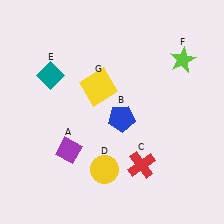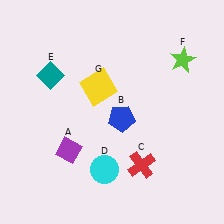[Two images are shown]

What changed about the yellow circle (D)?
In Image 1, D is yellow. In Image 2, it changed to cyan.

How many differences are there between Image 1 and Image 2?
There is 1 difference between the two images.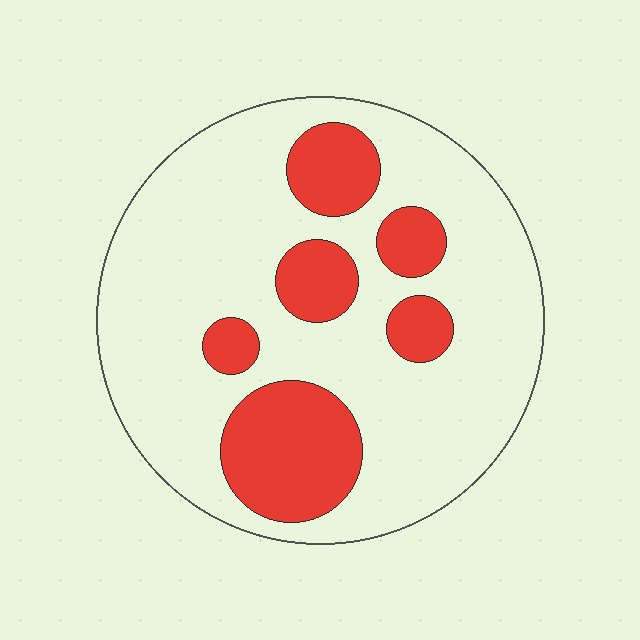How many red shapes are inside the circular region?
6.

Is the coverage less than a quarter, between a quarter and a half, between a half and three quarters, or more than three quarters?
Less than a quarter.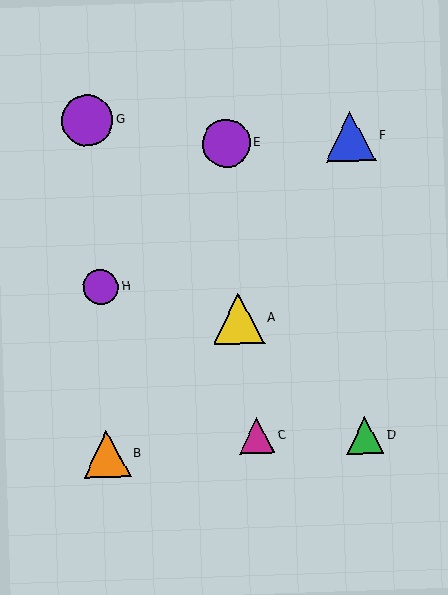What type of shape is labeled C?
Shape C is a magenta triangle.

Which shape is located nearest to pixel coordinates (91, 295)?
The purple circle (labeled H) at (100, 287) is nearest to that location.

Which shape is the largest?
The purple circle (labeled G) is the largest.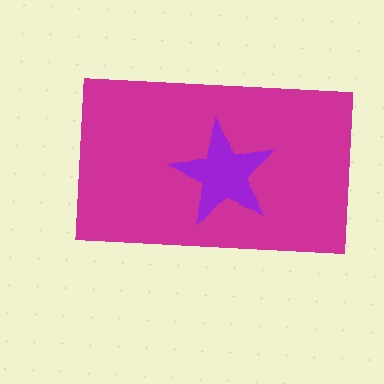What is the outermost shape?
The magenta rectangle.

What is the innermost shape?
The purple star.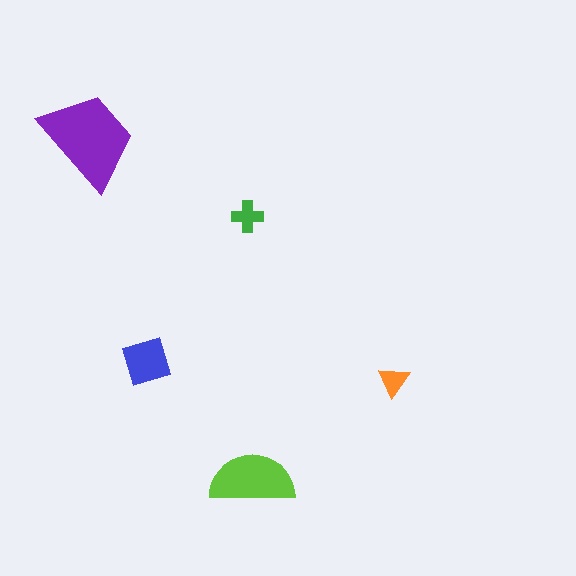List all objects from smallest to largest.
The orange triangle, the green cross, the blue square, the lime semicircle, the purple trapezoid.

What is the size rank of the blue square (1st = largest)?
3rd.